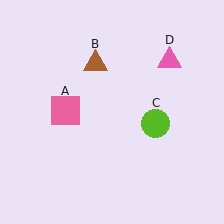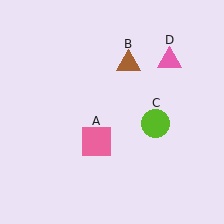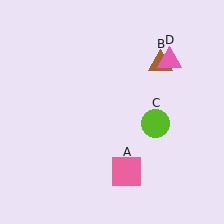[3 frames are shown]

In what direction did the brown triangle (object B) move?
The brown triangle (object B) moved right.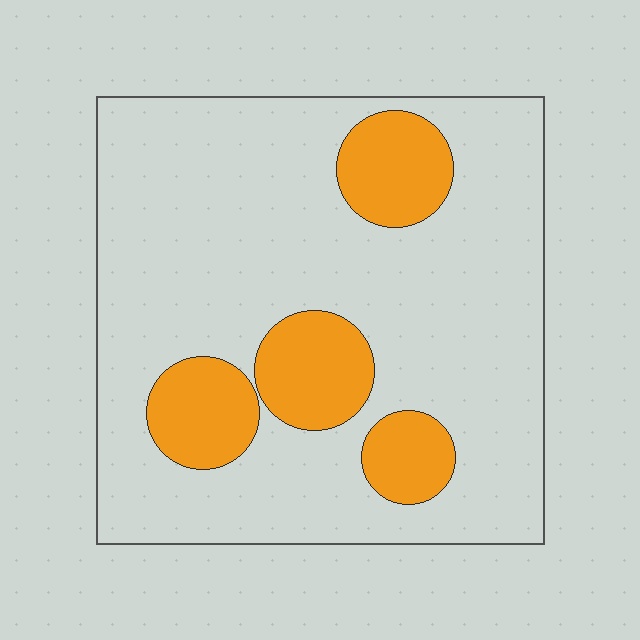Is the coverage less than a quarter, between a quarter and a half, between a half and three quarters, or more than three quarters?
Less than a quarter.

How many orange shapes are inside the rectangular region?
4.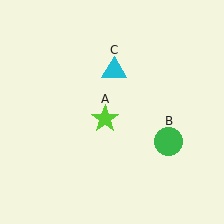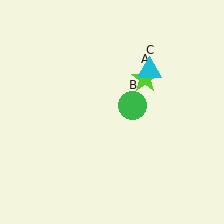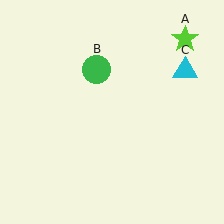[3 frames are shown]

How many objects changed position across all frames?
3 objects changed position: lime star (object A), green circle (object B), cyan triangle (object C).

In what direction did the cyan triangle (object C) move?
The cyan triangle (object C) moved right.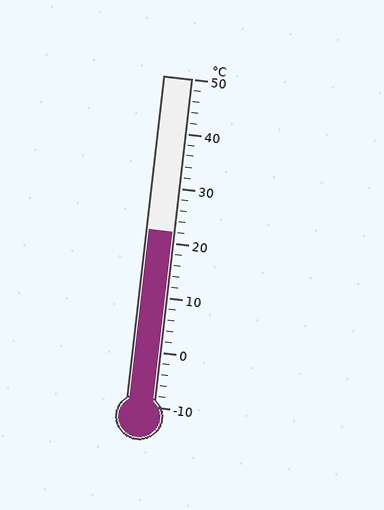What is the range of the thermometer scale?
The thermometer scale ranges from -10°C to 50°C.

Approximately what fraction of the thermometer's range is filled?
The thermometer is filled to approximately 55% of its range.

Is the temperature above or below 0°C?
The temperature is above 0°C.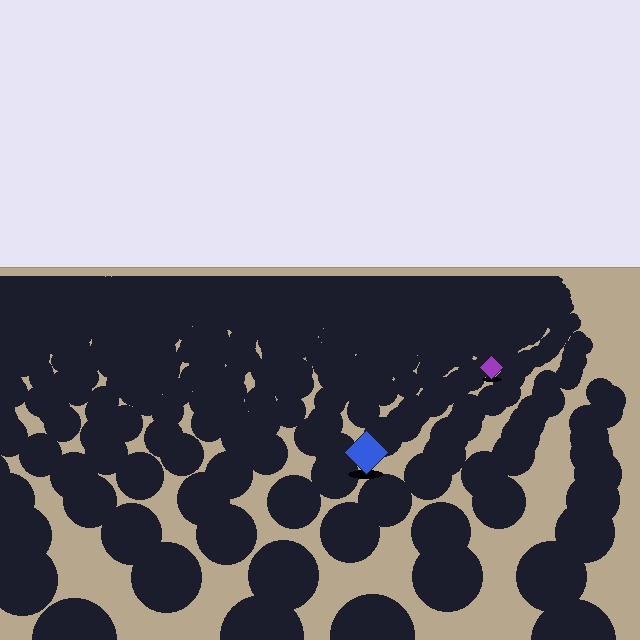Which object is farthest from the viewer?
The purple diamond is farthest from the viewer. It appears smaller and the ground texture around it is denser.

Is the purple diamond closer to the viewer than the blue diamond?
No. The blue diamond is closer — you can tell from the texture gradient: the ground texture is coarser near it.